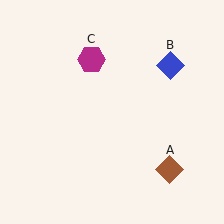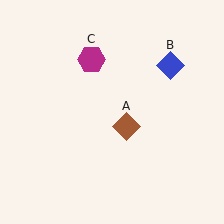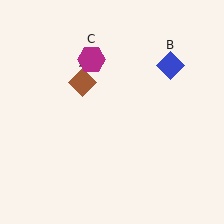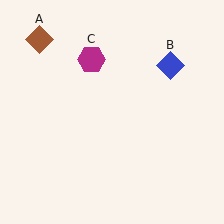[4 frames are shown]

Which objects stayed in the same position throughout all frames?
Blue diamond (object B) and magenta hexagon (object C) remained stationary.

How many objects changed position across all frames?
1 object changed position: brown diamond (object A).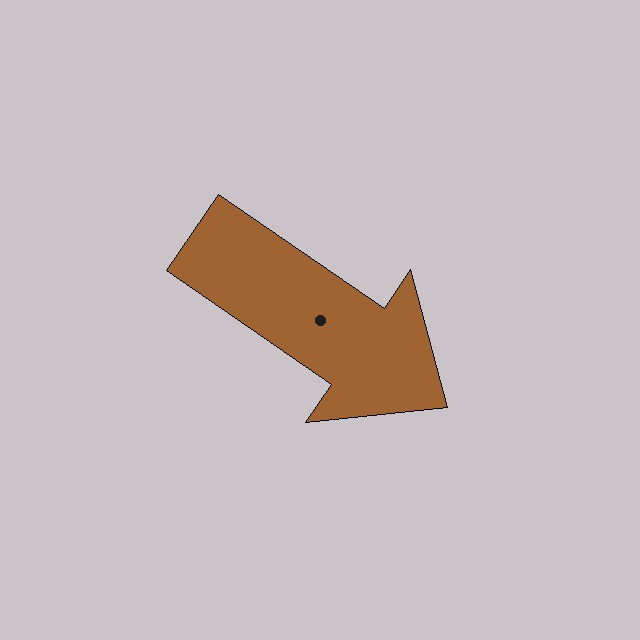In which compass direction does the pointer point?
Southeast.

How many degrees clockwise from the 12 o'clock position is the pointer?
Approximately 124 degrees.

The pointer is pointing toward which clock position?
Roughly 4 o'clock.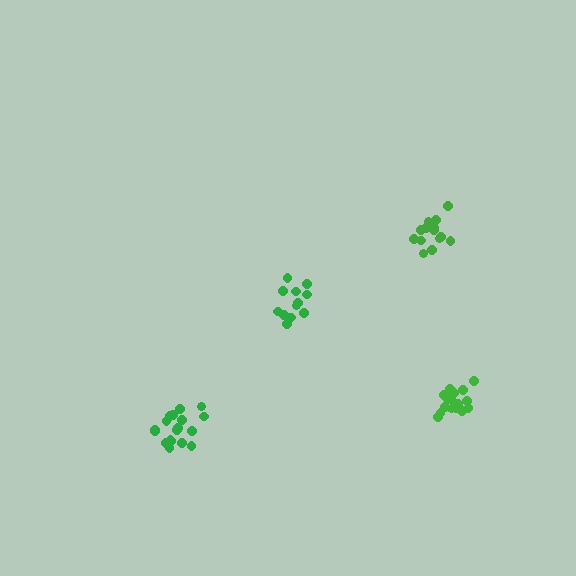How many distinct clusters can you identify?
There are 4 distinct clusters.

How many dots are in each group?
Group 1: 15 dots, Group 2: 18 dots, Group 3: 12 dots, Group 4: 16 dots (61 total).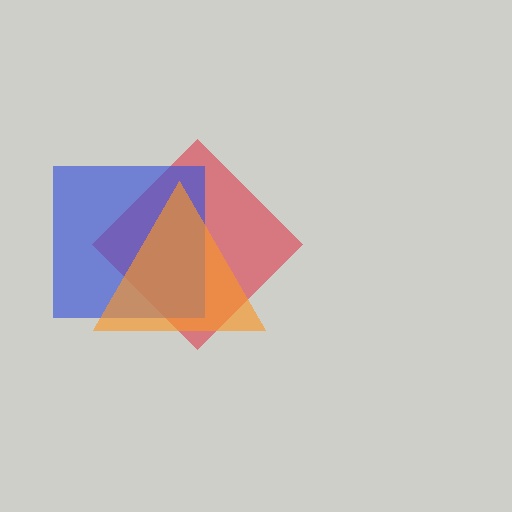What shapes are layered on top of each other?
The layered shapes are: a red diamond, a blue square, an orange triangle.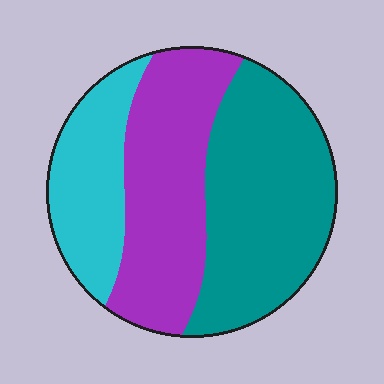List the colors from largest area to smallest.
From largest to smallest: teal, purple, cyan.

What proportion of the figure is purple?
Purple covers 36% of the figure.